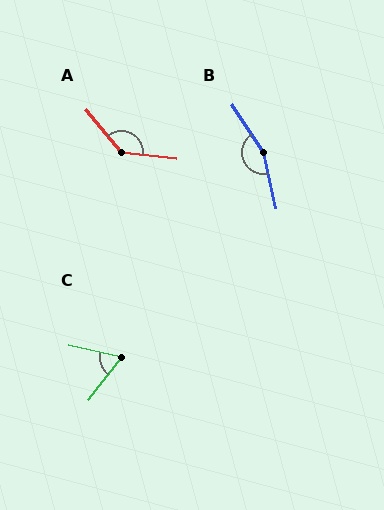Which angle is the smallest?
C, at approximately 64 degrees.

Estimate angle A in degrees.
Approximately 135 degrees.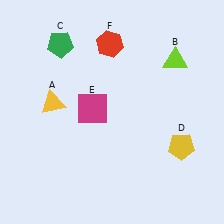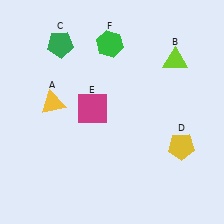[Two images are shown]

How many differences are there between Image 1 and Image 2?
There is 1 difference between the two images.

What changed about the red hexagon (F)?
In Image 1, F is red. In Image 2, it changed to green.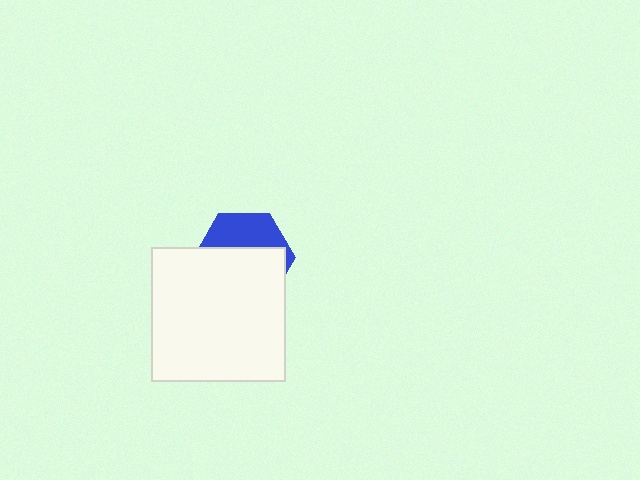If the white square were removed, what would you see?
You would see the complete blue hexagon.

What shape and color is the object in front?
The object in front is a white square.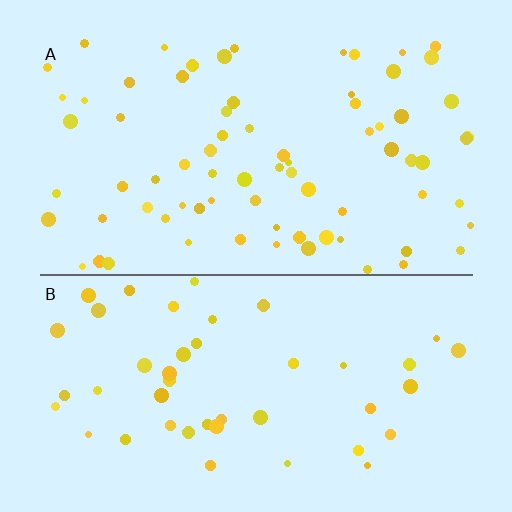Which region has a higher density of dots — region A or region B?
A (the top).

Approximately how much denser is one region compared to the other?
Approximately 1.7× — region A over region B.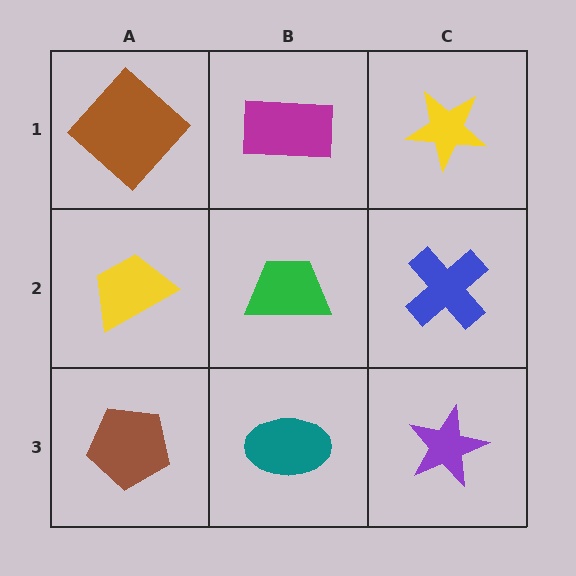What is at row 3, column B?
A teal ellipse.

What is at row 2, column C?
A blue cross.